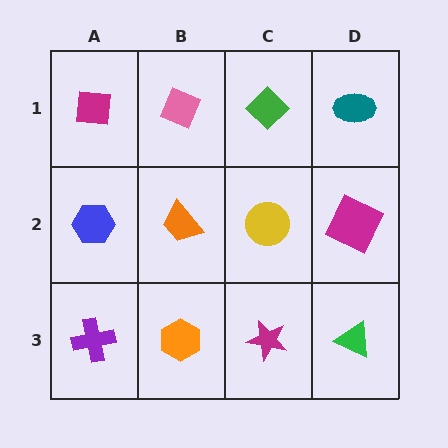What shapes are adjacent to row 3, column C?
A yellow circle (row 2, column C), an orange hexagon (row 3, column B), a green triangle (row 3, column D).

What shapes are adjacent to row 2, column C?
A green diamond (row 1, column C), a magenta star (row 3, column C), an orange trapezoid (row 2, column B), a magenta square (row 2, column D).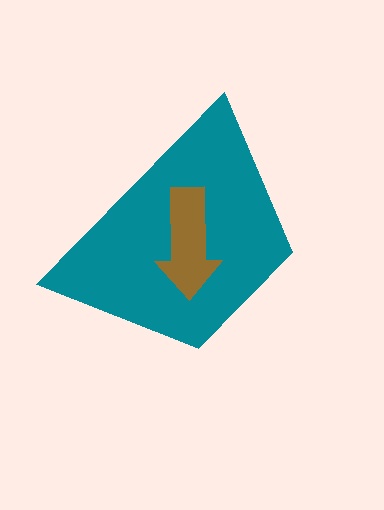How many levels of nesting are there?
2.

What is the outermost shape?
The teal trapezoid.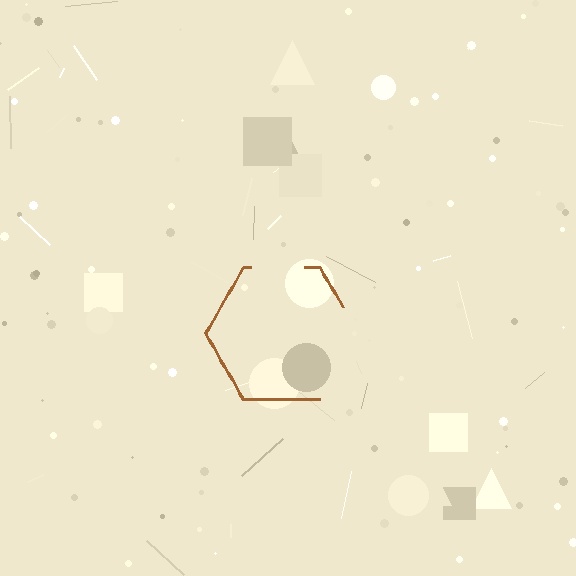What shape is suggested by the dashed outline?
The dashed outline suggests a hexagon.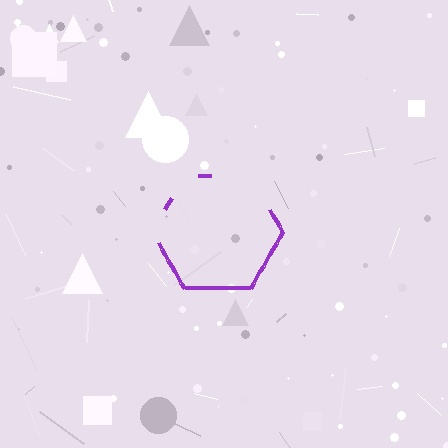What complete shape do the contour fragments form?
The contour fragments form a hexagon.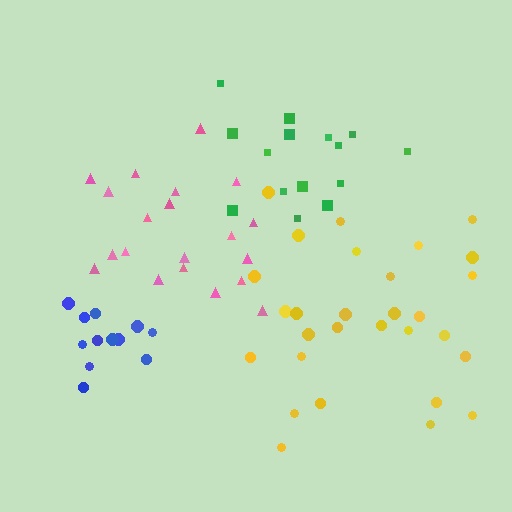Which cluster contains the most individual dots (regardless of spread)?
Yellow (30).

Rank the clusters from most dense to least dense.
blue, pink, green, yellow.